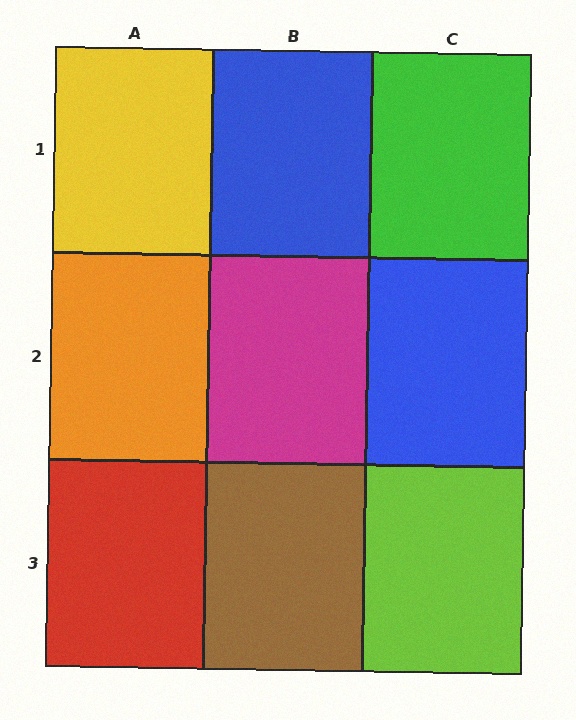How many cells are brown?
1 cell is brown.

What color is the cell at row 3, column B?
Brown.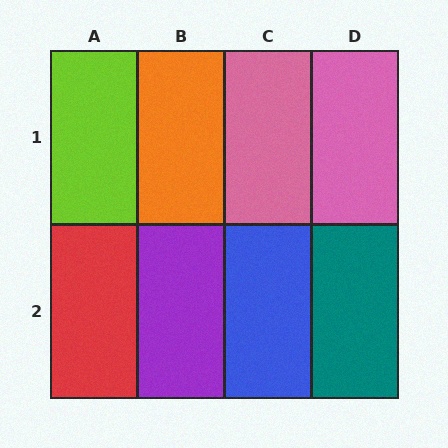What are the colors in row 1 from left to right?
Lime, orange, pink, pink.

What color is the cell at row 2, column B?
Purple.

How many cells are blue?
1 cell is blue.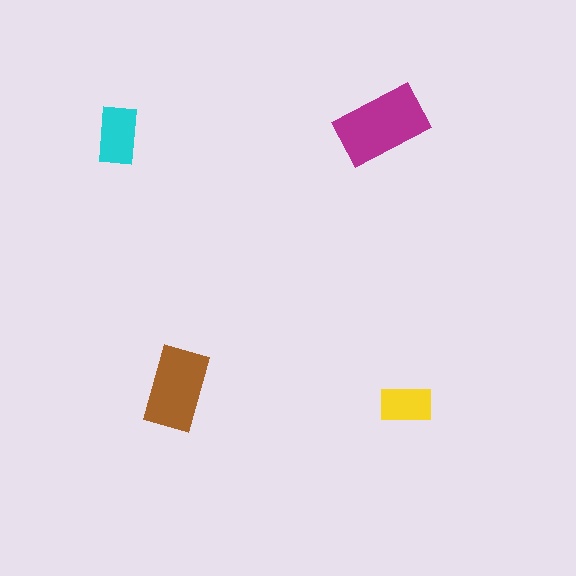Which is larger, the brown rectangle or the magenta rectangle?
The magenta one.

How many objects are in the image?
There are 4 objects in the image.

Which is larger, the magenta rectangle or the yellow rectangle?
The magenta one.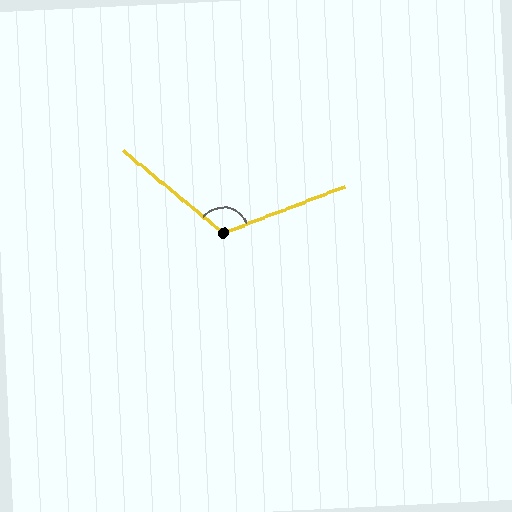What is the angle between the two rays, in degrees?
Approximately 119 degrees.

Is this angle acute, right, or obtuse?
It is obtuse.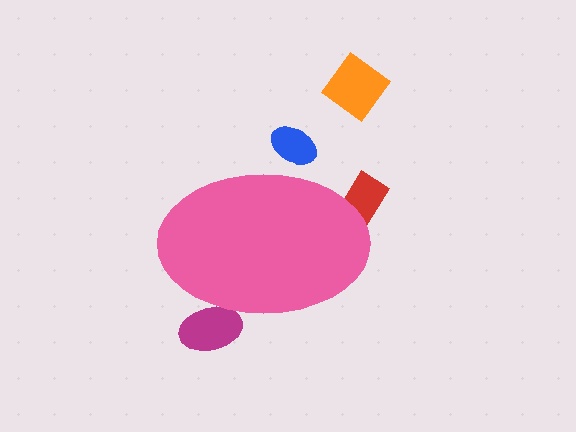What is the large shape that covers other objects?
A pink ellipse.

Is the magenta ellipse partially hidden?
Yes, the magenta ellipse is partially hidden behind the pink ellipse.